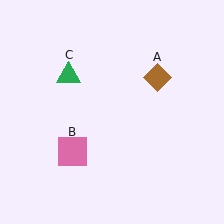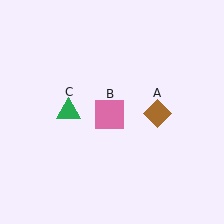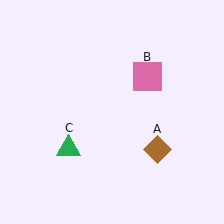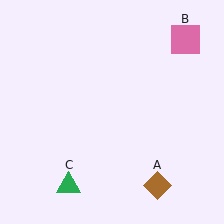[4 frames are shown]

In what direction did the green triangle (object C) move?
The green triangle (object C) moved down.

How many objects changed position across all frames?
3 objects changed position: brown diamond (object A), pink square (object B), green triangle (object C).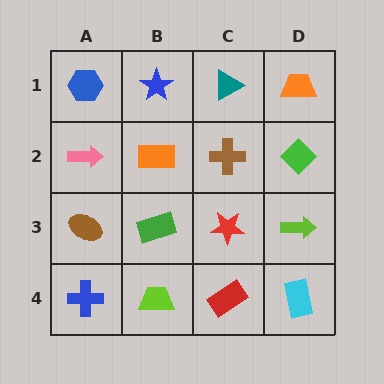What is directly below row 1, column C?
A brown cross.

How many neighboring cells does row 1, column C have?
3.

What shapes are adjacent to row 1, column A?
A pink arrow (row 2, column A), a blue star (row 1, column B).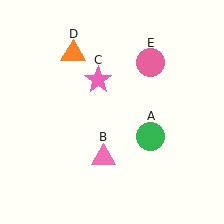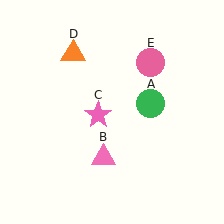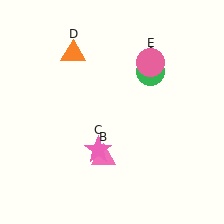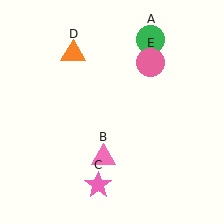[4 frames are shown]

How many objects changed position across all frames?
2 objects changed position: green circle (object A), pink star (object C).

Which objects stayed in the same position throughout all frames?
Pink triangle (object B) and orange triangle (object D) and pink circle (object E) remained stationary.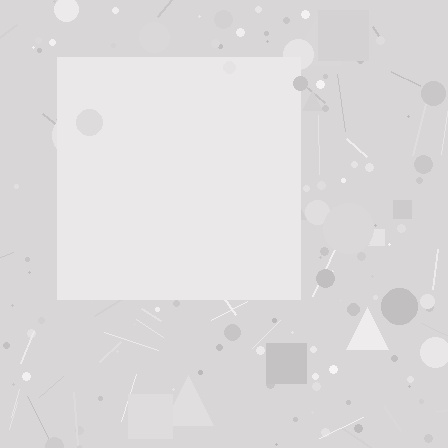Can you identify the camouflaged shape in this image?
The camouflaged shape is a square.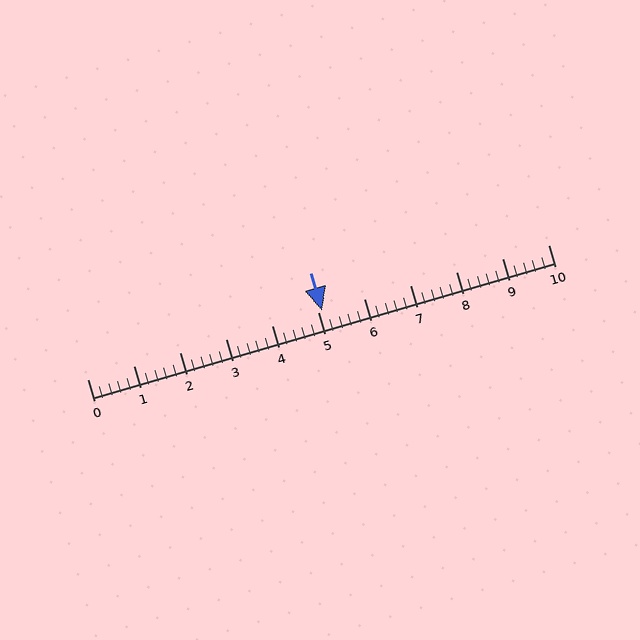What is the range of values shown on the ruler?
The ruler shows values from 0 to 10.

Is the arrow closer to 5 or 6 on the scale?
The arrow is closer to 5.